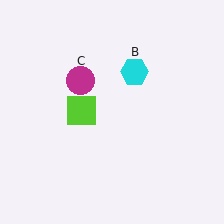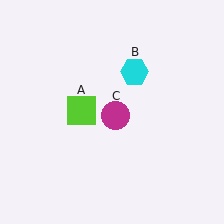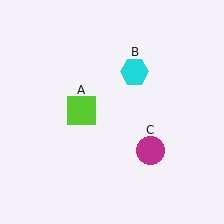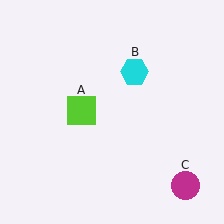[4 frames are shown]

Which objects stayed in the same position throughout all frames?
Lime square (object A) and cyan hexagon (object B) remained stationary.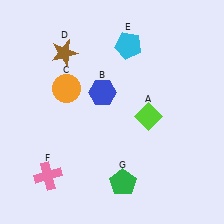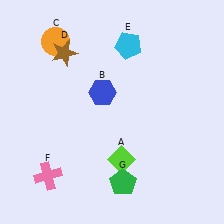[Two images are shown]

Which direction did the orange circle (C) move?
The orange circle (C) moved up.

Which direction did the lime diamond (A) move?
The lime diamond (A) moved down.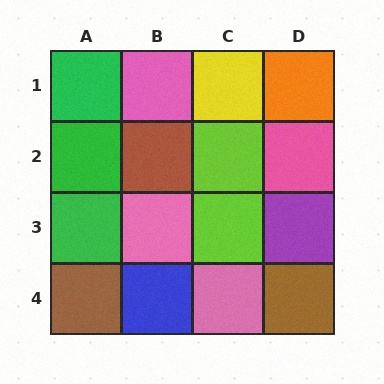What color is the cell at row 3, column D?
Purple.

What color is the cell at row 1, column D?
Orange.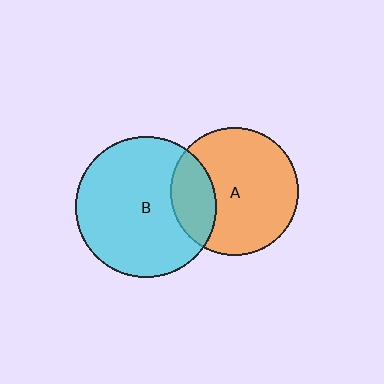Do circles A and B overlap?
Yes.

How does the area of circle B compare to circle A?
Approximately 1.2 times.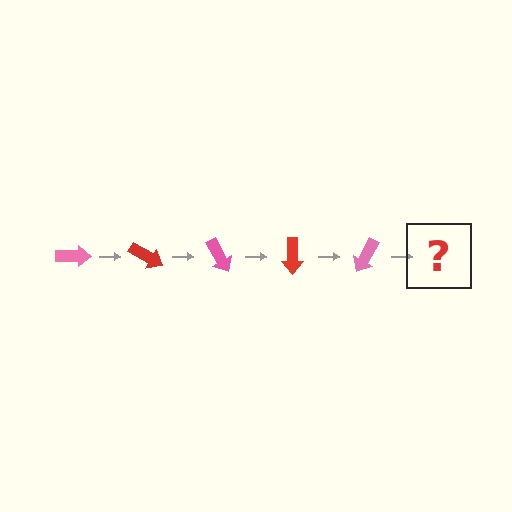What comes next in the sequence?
The next element should be a red arrow, rotated 150 degrees from the start.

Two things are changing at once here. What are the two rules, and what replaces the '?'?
The two rules are that it rotates 30 degrees each step and the color cycles through pink and red. The '?' should be a red arrow, rotated 150 degrees from the start.